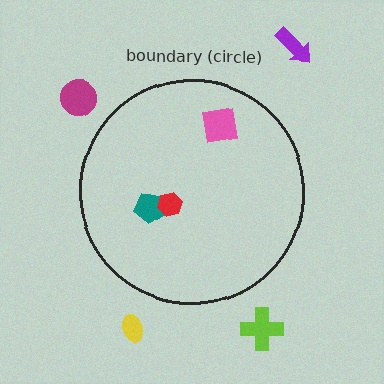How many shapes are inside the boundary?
3 inside, 4 outside.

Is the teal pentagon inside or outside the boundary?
Inside.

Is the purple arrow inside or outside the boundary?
Outside.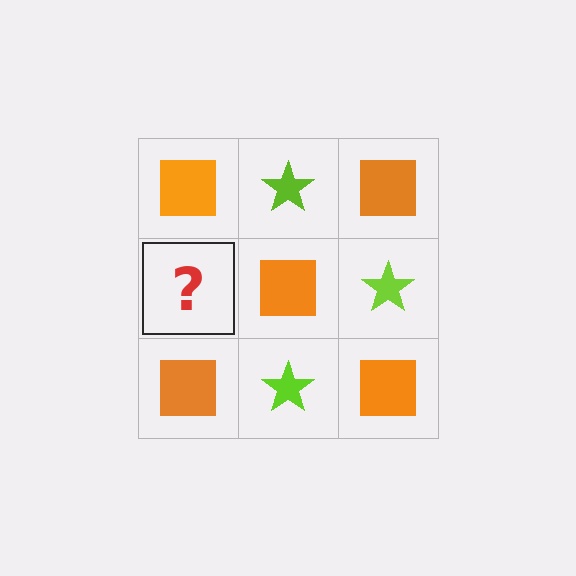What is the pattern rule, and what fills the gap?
The rule is that it alternates orange square and lime star in a checkerboard pattern. The gap should be filled with a lime star.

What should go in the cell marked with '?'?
The missing cell should contain a lime star.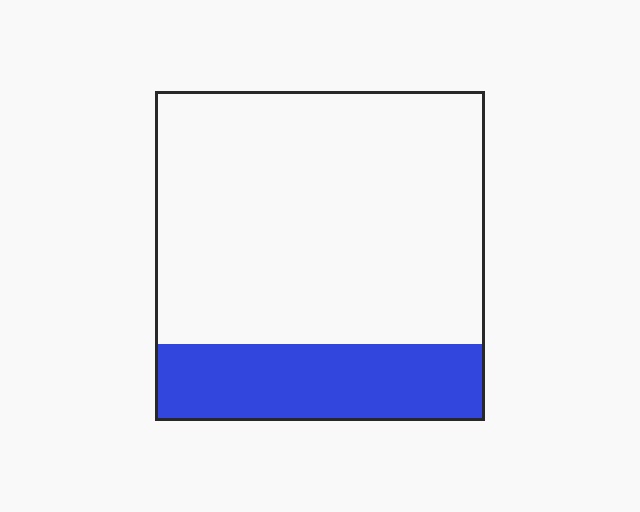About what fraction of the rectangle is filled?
About one quarter (1/4).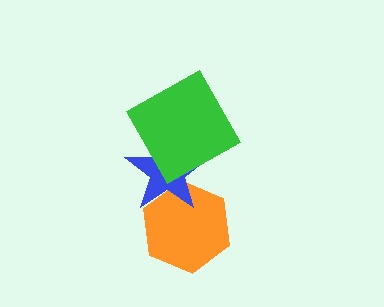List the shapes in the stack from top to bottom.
From top to bottom: the green square, the blue star, the orange hexagon.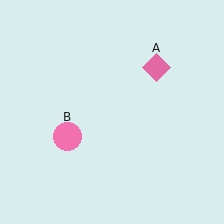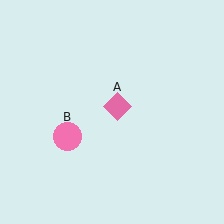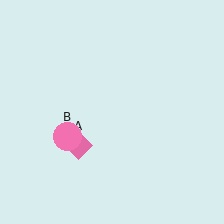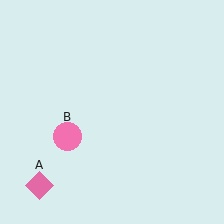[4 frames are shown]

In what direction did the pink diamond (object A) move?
The pink diamond (object A) moved down and to the left.